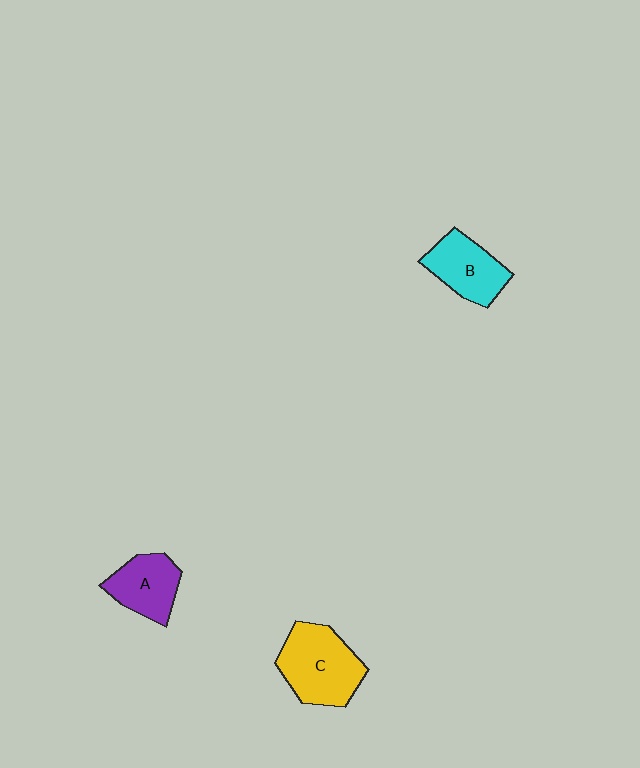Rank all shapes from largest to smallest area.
From largest to smallest: C (yellow), B (cyan), A (purple).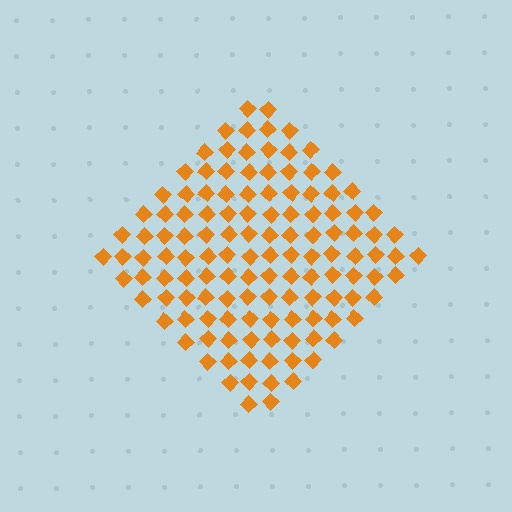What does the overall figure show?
The overall figure shows a diamond.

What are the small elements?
The small elements are diamonds.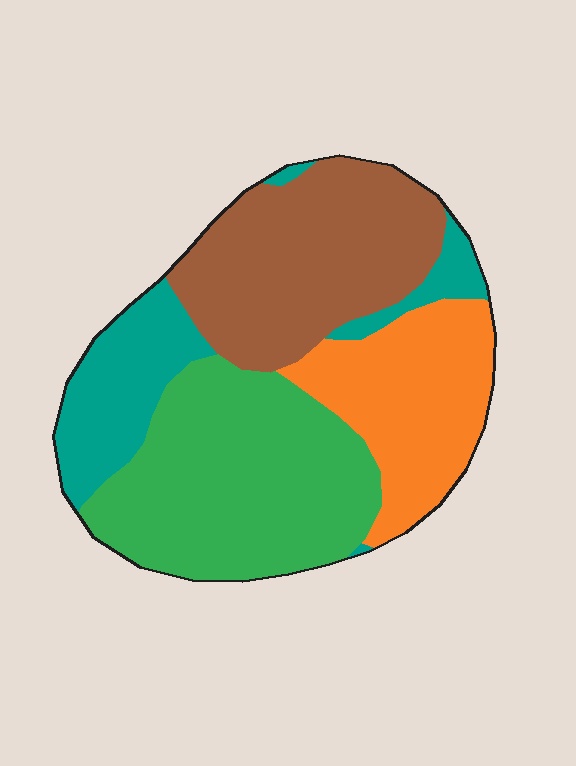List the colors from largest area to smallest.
From largest to smallest: green, brown, orange, teal.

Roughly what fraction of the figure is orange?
Orange covers roughly 20% of the figure.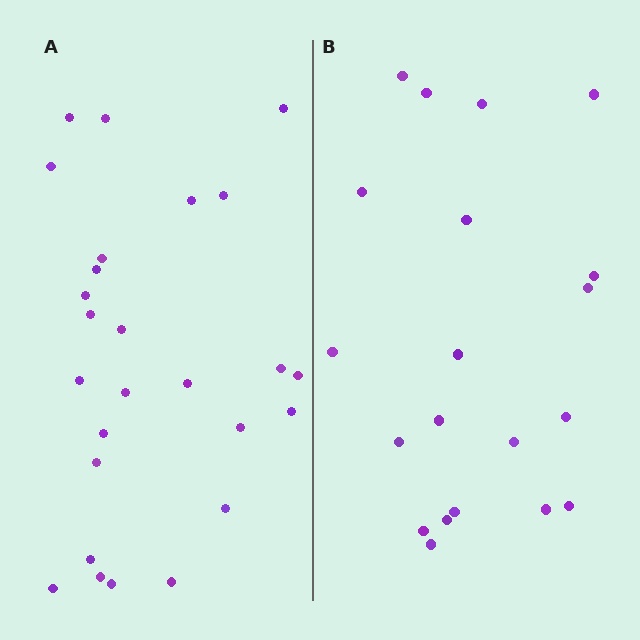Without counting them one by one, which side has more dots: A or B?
Region A (the left region) has more dots.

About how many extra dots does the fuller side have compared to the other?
Region A has about 6 more dots than region B.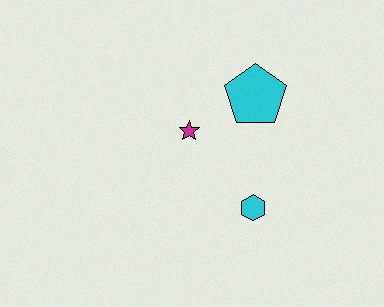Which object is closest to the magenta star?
The cyan pentagon is closest to the magenta star.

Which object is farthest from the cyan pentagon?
The cyan hexagon is farthest from the cyan pentagon.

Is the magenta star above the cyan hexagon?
Yes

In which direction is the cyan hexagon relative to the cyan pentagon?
The cyan hexagon is below the cyan pentagon.